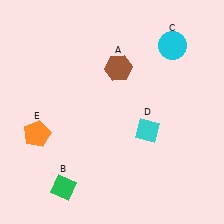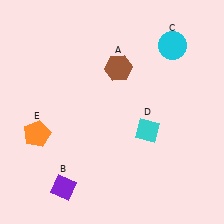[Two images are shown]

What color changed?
The diamond (B) changed from green in Image 1 to purple in Image 2.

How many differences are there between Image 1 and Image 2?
There is 1 difference between the two images.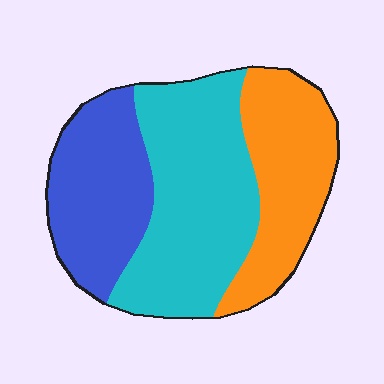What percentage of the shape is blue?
Blue covers around 30% of the shape.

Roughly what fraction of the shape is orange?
Orange takes up about one quarter (1/4) of the shape.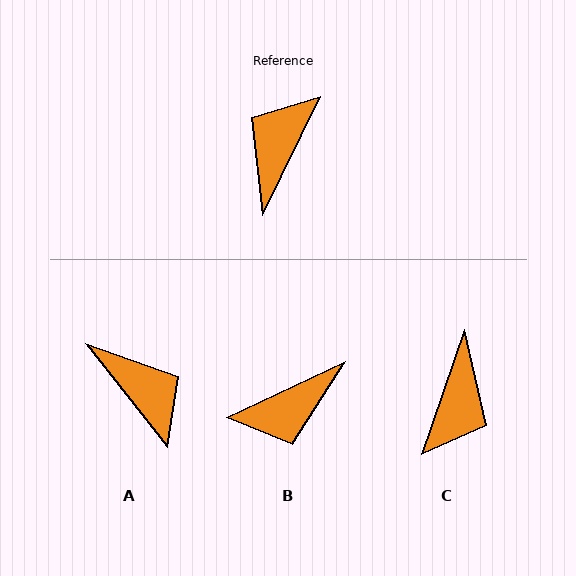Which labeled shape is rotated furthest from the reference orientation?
C, about 173 degrees away.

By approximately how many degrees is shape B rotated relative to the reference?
Approximately 141 degrees counter-clockwise.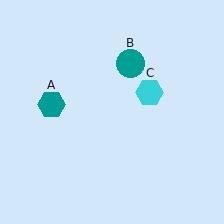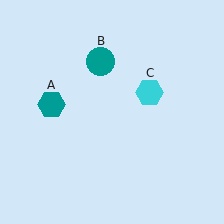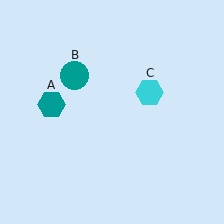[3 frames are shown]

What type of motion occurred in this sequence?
The teal circle (object B) rotated counterclockwise around the center of the scene.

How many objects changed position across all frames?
1 object changed position: teal circle (object B).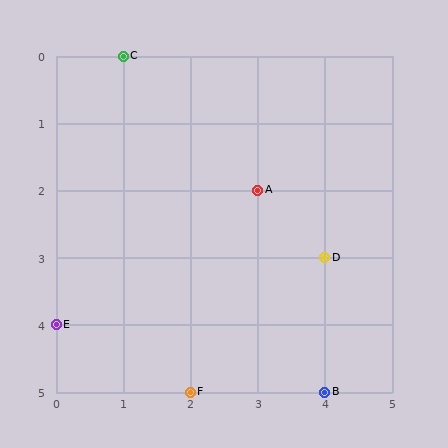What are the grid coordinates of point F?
Point F is at grid coordinates (2, 5).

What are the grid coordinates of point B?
Point B is at grid coordinates (4, 5).